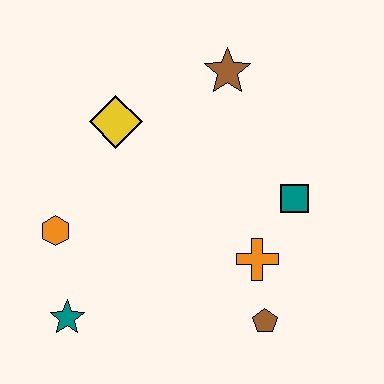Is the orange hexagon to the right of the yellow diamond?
No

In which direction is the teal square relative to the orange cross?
The teal square is above the orange cross.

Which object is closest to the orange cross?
The brown pentagon is closest to the orange cross.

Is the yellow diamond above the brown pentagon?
Yes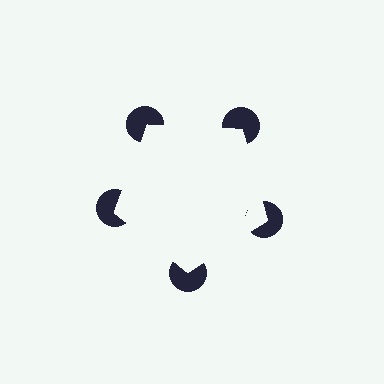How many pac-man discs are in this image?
There are 5 — one at each vertex of the illusory pentagon.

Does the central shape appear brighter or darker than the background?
It typically appears slightly brighter than the background, even though no actual brightness change is drawn.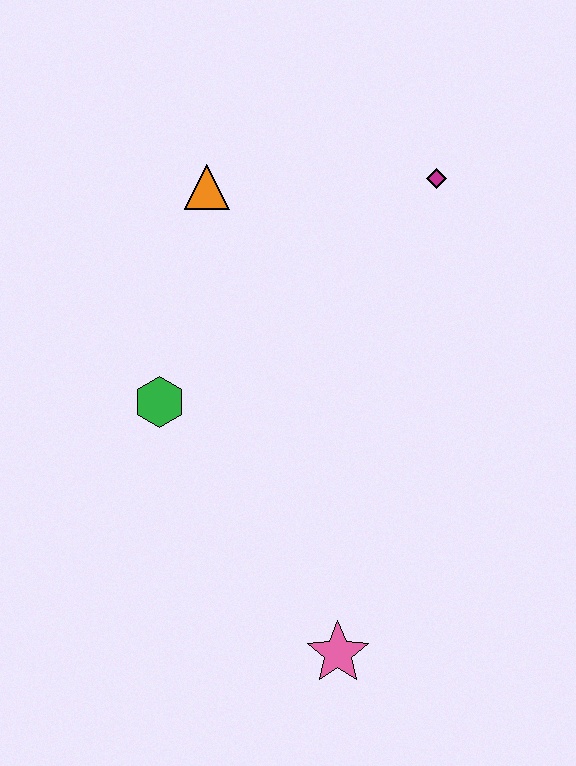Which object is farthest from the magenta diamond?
The pink star is farthest from the magenta diamond.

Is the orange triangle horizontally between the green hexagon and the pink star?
Yes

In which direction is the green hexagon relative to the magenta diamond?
The green hexagon is to the left of the magenta diamond.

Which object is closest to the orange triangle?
The green hexagon is closest to the orange triangle.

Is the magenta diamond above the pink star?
Yes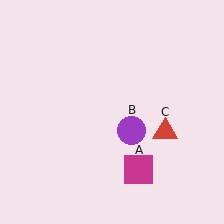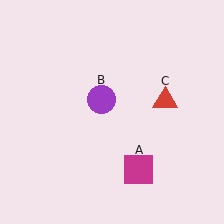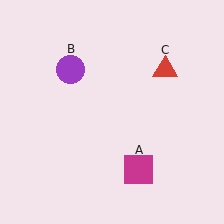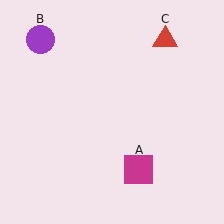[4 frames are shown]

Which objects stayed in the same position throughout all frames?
Magenta square (object A) remained stationary.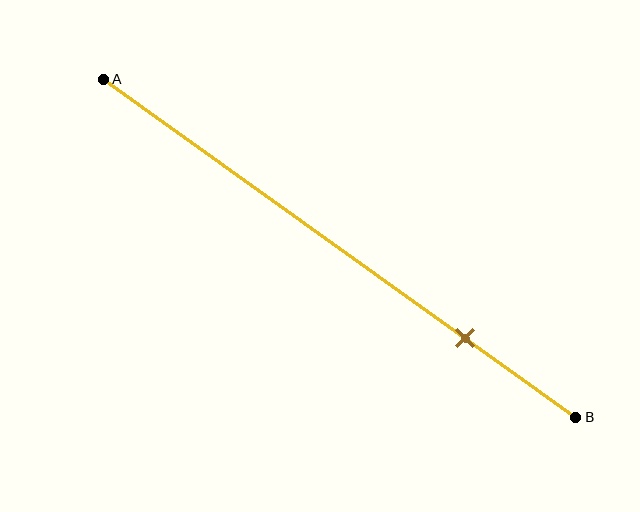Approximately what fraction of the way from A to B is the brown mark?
The brown mark is approximately 75% of the way from A to B.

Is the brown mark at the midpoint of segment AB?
No, the mark is at about 75% from A, not at the 50% midpoint.